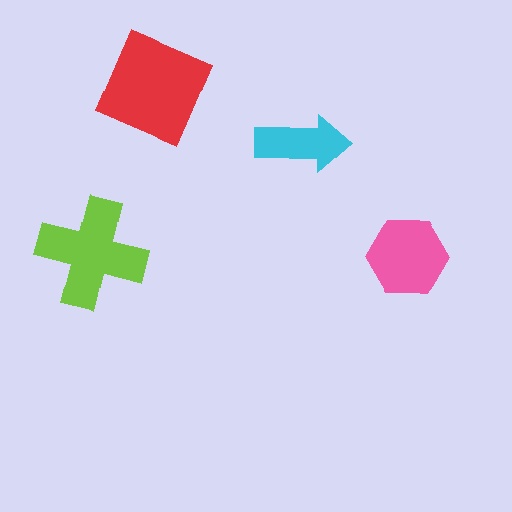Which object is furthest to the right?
The pink hexagon is rightmost.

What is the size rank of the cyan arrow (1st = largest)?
4th.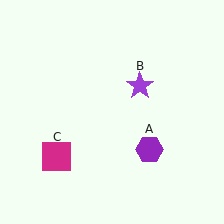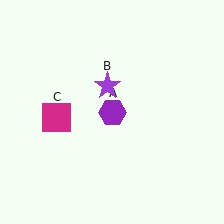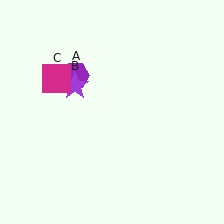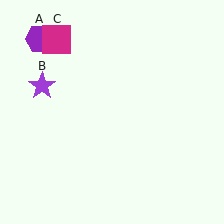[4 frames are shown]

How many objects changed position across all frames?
3 objects changed position: purple hexagon (object A), purple star (object B), magenta square (object C).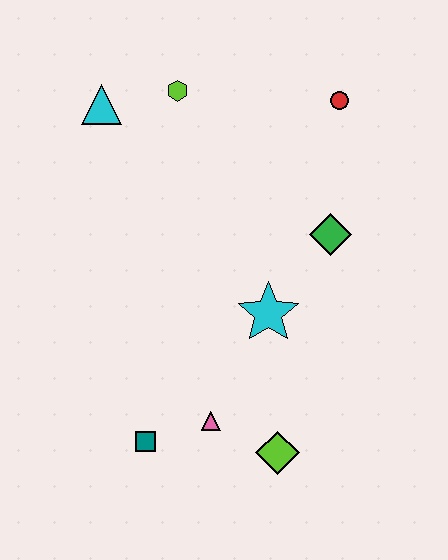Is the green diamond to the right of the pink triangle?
Yes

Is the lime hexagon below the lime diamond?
No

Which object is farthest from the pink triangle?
The red circle is farthest from the pink triangle.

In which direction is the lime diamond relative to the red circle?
The lime diamond is below the red circle.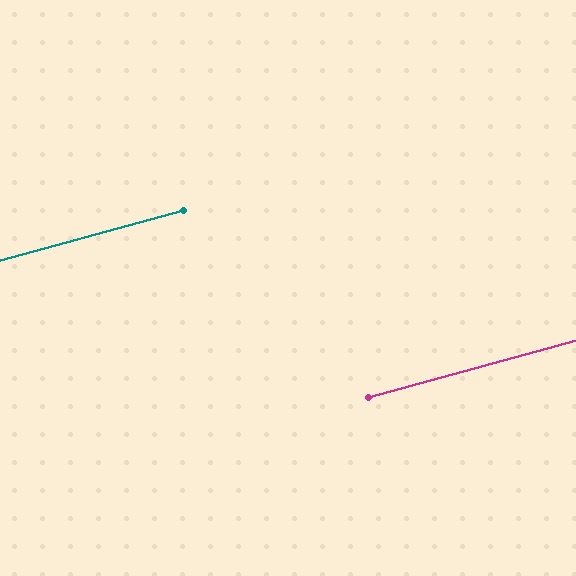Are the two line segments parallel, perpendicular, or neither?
Parallel — their directions differ by only 0.1°.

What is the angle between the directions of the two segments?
Approximately 0 degrees.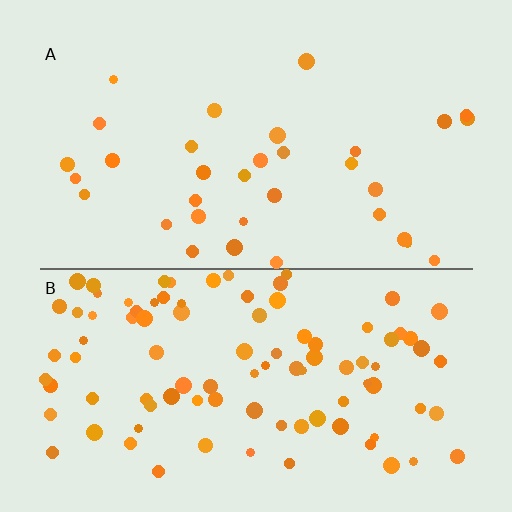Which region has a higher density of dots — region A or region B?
B (the bottom).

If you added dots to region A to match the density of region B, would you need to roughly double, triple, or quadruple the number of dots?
Approximately triple.